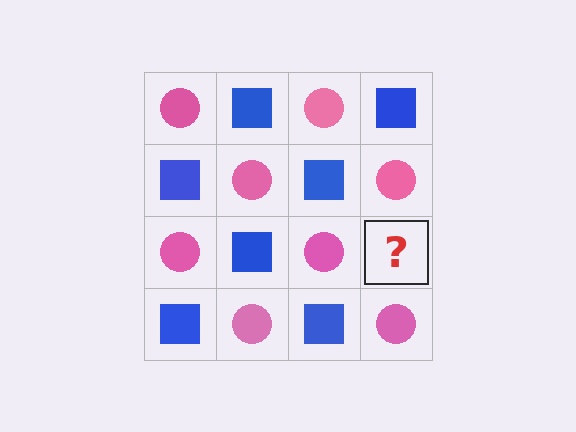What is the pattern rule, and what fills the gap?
The rule is that it alternates pink circle and blue square in a checkerboard pattern. The gap should be filled with a blue square.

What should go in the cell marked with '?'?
The missing cell should contain a blue square.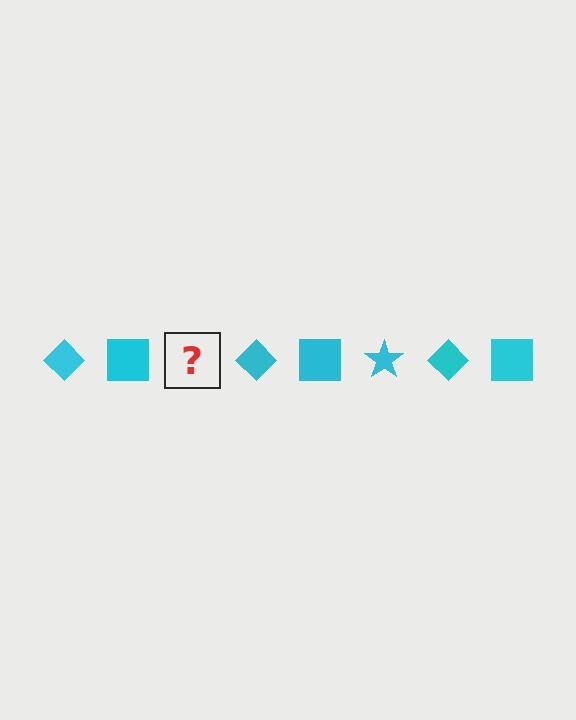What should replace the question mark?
The question mark should be replaced with a cyan star.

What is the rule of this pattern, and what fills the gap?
The rule is that the pattern cycles through diamond, square, star shapes in cyan. The gap should be filled with a cyan star.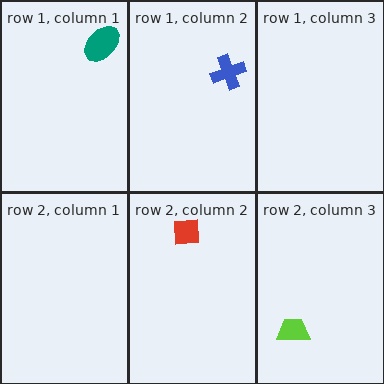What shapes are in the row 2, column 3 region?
The lime trapezoid.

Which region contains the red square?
The row 2, column 2 region.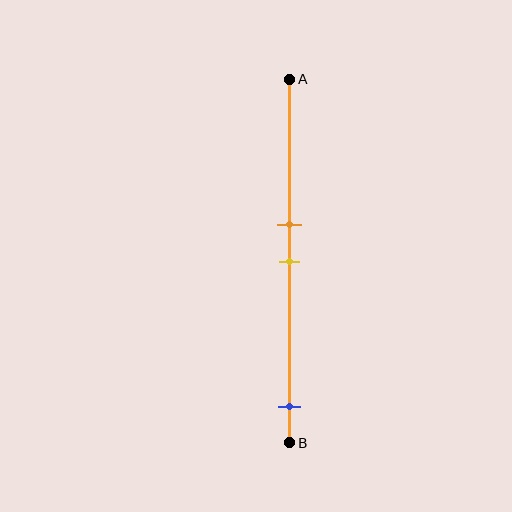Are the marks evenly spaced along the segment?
No, the marks are not evenly spaced.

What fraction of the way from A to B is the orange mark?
The orange mark is approximately 40% (0.4) of the way from A to B.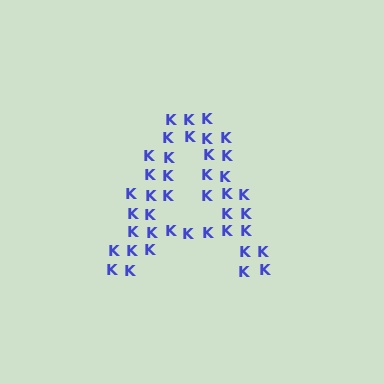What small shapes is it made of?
It is made of small letter K's.